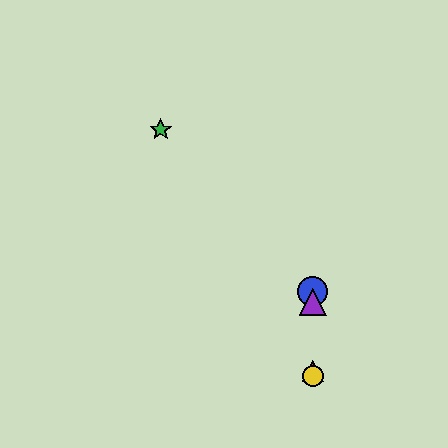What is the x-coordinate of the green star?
The green star is at x≈161.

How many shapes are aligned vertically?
4 shapes (the red triangle, the blue circle, the yellow circle, the purple triangle) are aligned vertically.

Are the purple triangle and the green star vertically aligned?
No, the purple triangle is at x≈313 and the green star is at x≈161.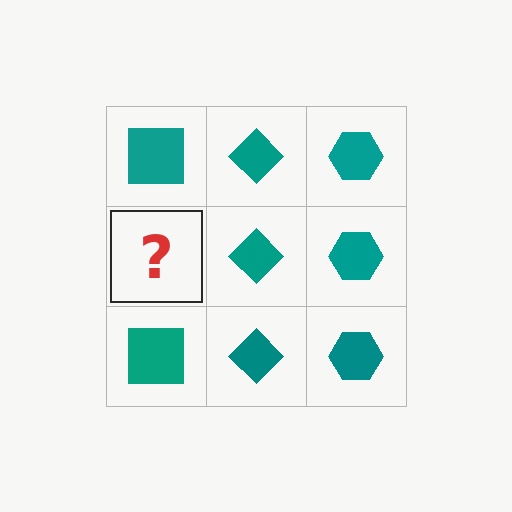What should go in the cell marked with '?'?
The missing cell should contain a teal square.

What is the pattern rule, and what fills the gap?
The rule is that each column has a consistent shape. The gap should be filled with a teal square.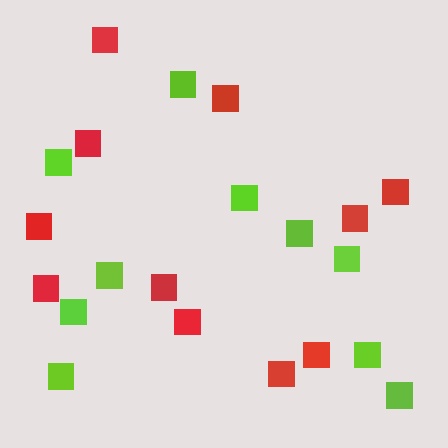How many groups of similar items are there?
There are 2 groups: one group of red squares (11) and one group of lime squares (10).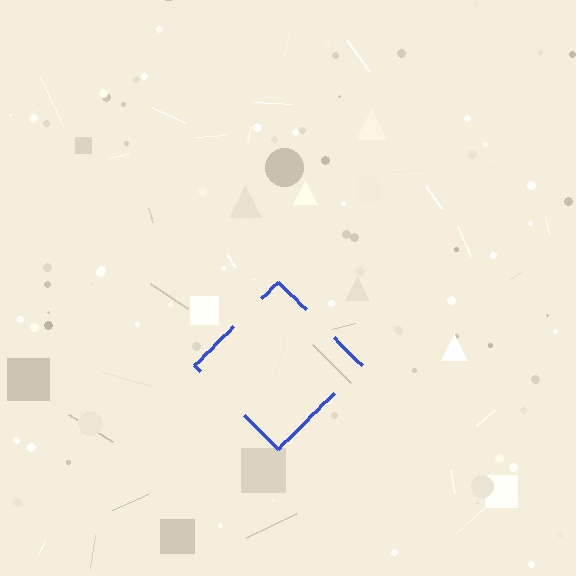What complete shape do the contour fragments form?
The contour fragments form a diamond.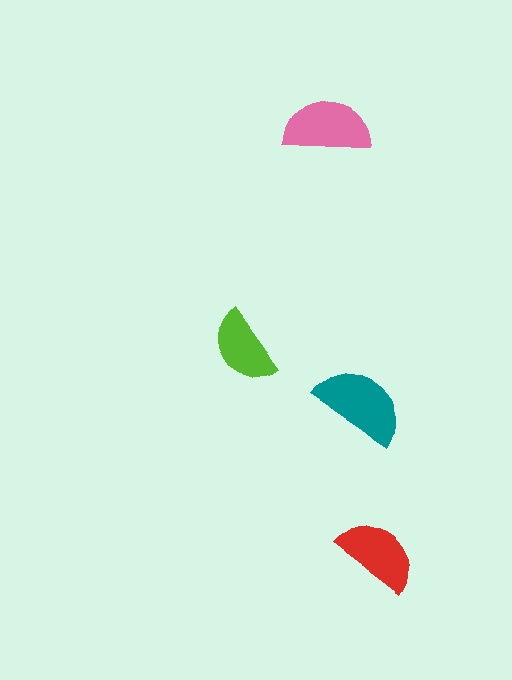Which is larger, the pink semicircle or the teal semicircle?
The teal one.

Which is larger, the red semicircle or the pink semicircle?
The pink one.